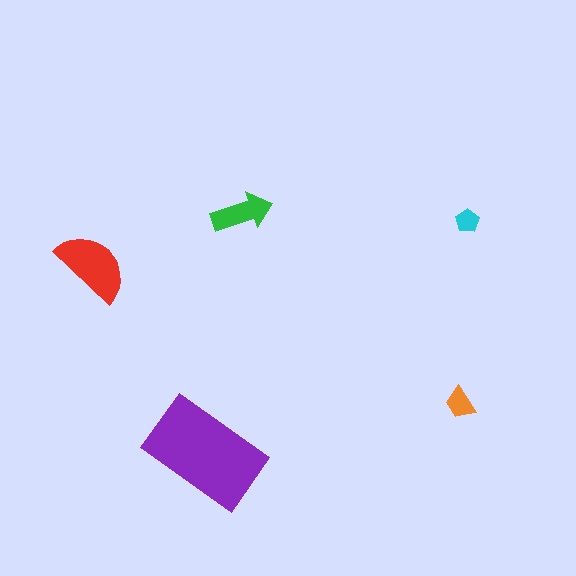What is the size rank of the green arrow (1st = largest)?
3rd.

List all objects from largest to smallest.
The purple rectangle, the red semicircle, the green arrow, the orange trapezoid, the cyan pentagon.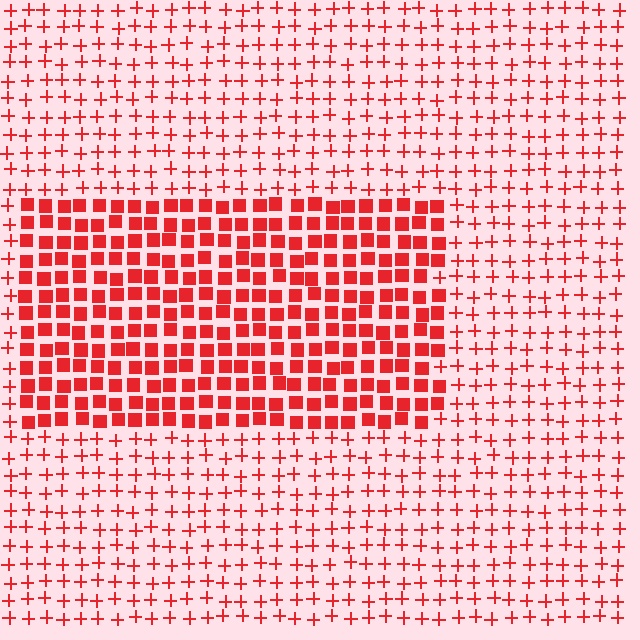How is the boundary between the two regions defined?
The boundary is defined by a change in element shape: squares inside vs. plus signs outside. All elements share the same color and spacing.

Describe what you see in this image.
The image is filled with small red elements arranged in a uniform grid. A rectangle-shaped region contains squares, while the surrounding area contains plus signs. The boundary is defined purely by the change in element shape.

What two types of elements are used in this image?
The image uses squares inside the rectangle region and plus signs outside it.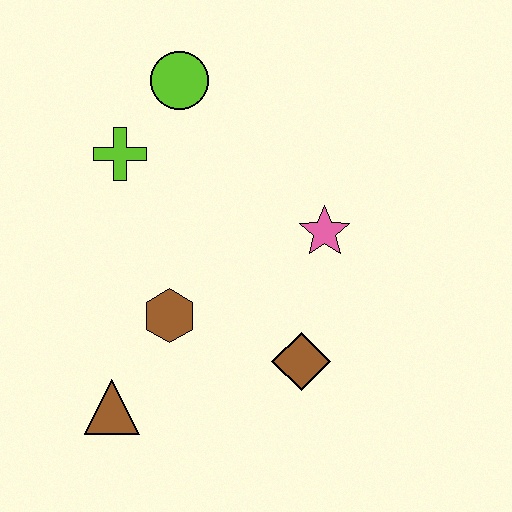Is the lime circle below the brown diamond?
No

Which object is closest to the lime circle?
The lime cross is closest to the lime circle.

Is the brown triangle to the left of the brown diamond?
Yes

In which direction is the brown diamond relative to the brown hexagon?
The brown diamond is to the right of the brown hexagon.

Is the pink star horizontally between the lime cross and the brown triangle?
No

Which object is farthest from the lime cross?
The brown diamond is farthest from the lime cross.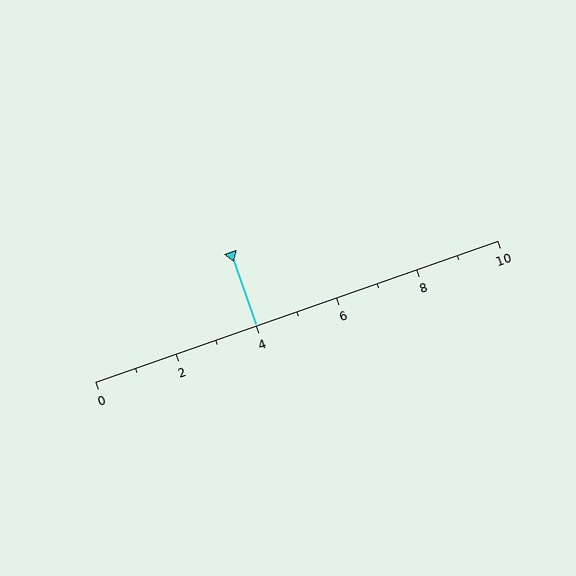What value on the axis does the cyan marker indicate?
The marker indicates approximately 4.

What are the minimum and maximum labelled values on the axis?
The axis runs from 0 to 10.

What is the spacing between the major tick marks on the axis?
The major ticks are spaced 2 apart.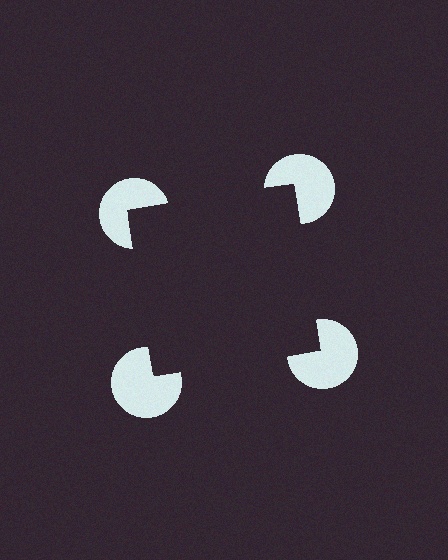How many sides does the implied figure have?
4 sides.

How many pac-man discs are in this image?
There are 4 — one at each vertex of the illusory square.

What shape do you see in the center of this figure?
An illusory square — its edges are inferred from the aligned wedge cuts in the pac-man discs, not physically drawn.